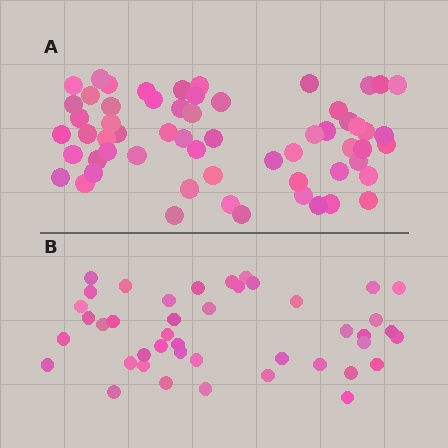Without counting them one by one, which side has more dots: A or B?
Region A (the top region) has more dots.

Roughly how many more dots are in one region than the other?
Region A has approximately 15 more dots than region B.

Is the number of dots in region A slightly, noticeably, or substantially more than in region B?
Region A has noticeably more, but not dramatically so. The ratio is roughly 1.4 to 1.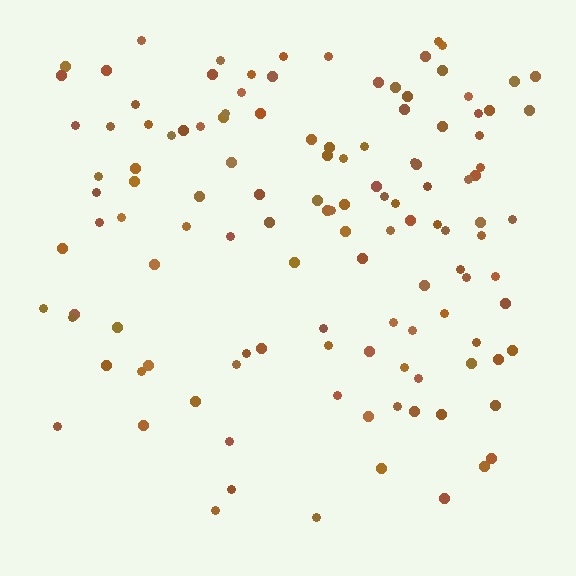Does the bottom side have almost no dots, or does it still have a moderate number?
Still a moderate number, just noticeably fewer than the top.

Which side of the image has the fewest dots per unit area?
The bottom.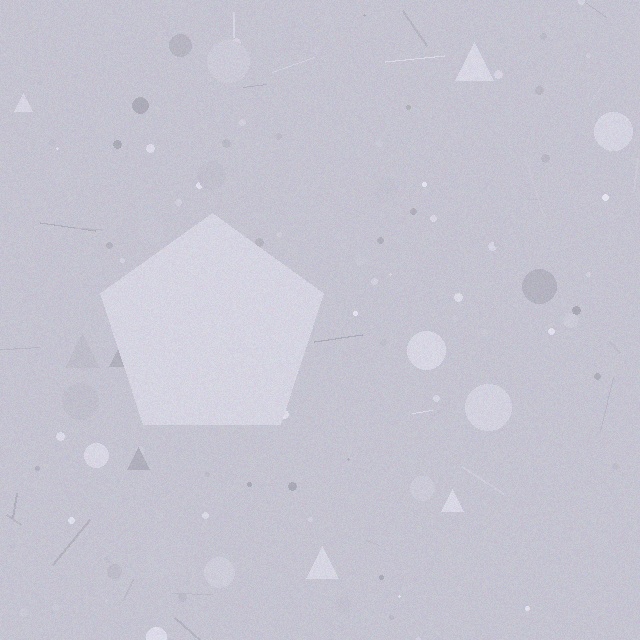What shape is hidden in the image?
A pentagon is hidden in the image.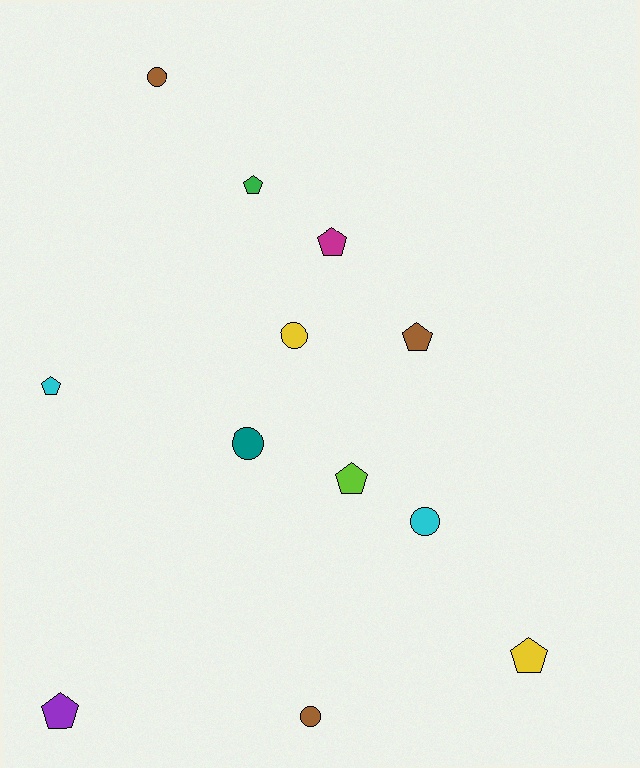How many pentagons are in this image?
There are 7 pentagons.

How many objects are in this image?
There are 12 objects.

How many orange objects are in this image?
There are no orange objects.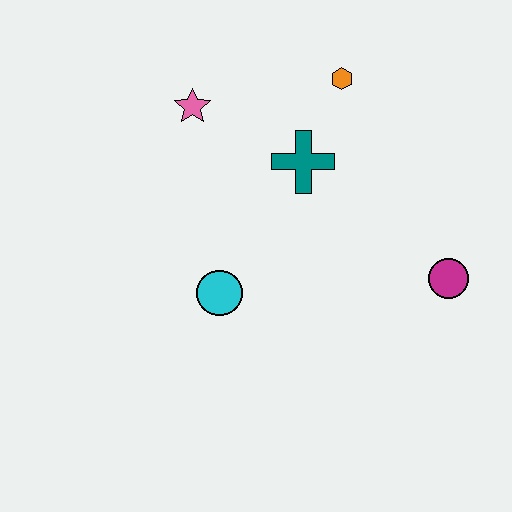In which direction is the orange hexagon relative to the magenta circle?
The orange hexagon is above the magenta circle.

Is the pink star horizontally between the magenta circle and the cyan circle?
No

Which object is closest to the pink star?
The teal cross is closest to the pink star.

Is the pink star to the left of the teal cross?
Yes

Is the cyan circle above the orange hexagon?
No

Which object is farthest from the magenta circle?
The pink star is farthest from the magenta circle.